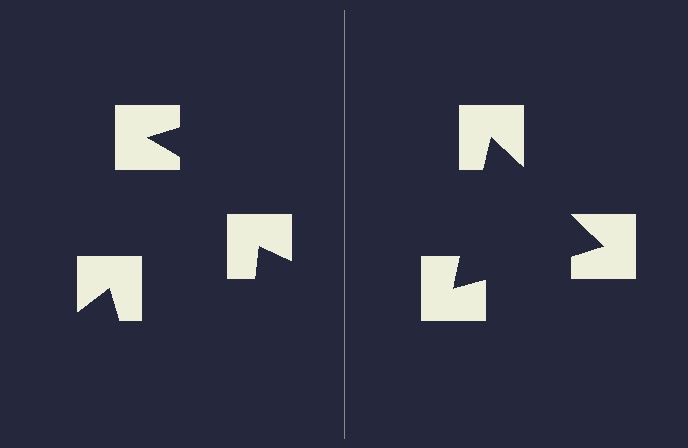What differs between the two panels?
The notched squares are positioned identically on both sides; only the wedge orientations differ. On the right they align to a triangle; on the left they are misaligned.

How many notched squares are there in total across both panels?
6 — 3 on each side.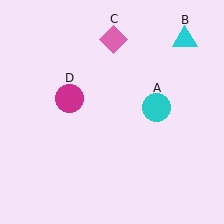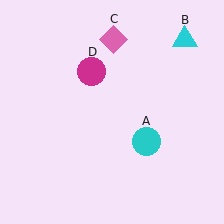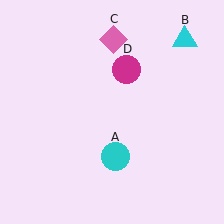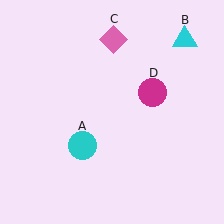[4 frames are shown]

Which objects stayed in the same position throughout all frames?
Cyan triangle (object B) and pink diamond (object C) remained stationary.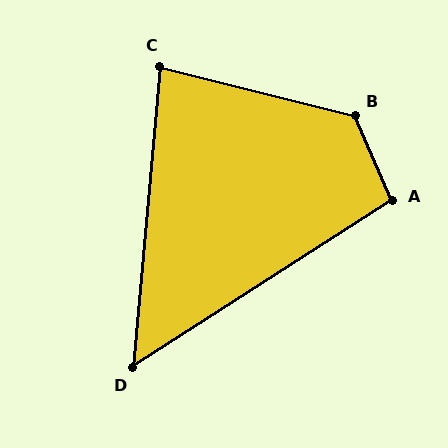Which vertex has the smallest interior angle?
D, at approximately 52 degrees.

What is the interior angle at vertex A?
Approximately 99 degrees (obtuse).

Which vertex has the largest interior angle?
B, at approximately 128 degrees.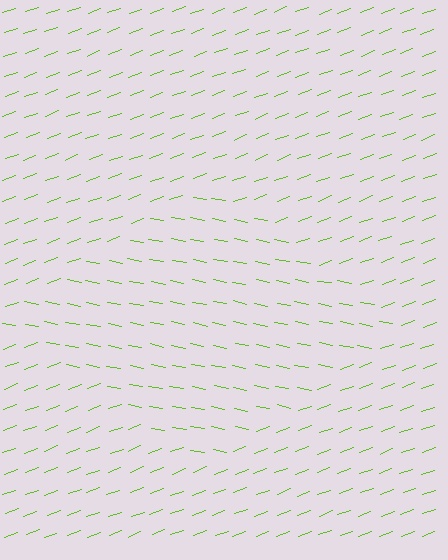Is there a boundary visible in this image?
Yes, there is a texture boundary formed by a change in line orientation.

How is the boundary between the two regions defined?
The boundary is defined purely by a change in line orientation (approximately 31 degrees difference). All lines are the same color and thickness.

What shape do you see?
I see a diamond.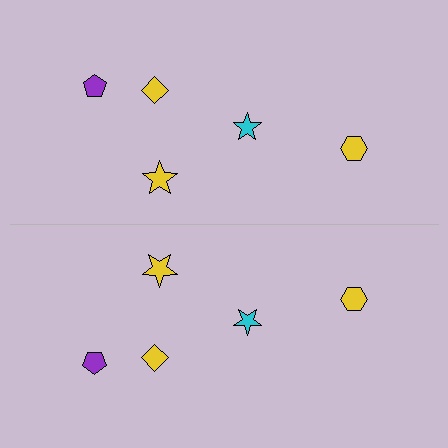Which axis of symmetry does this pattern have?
The pattern has a horizontal axis of symmetry running through the center of the image.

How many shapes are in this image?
There are 10 shapes in this image.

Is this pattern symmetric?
Yes, this pattern has bilateral (reflection) symmetry.